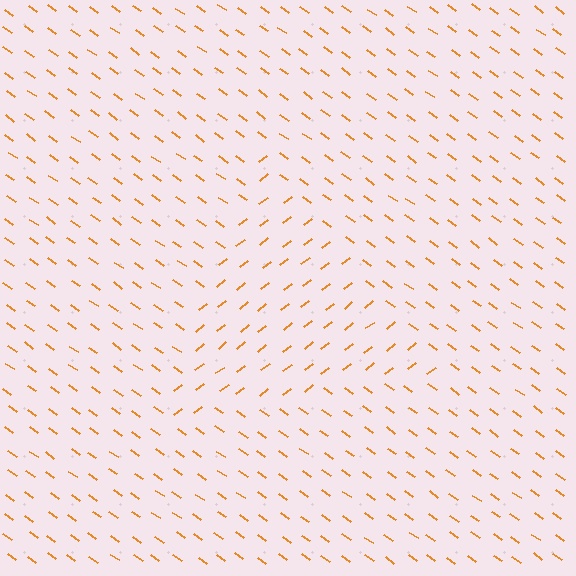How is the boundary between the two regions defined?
The boundary is defined purely by a change in line orientation (approximately 73 degrees difference). All lines are the same color and thickness.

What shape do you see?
I see a triangle.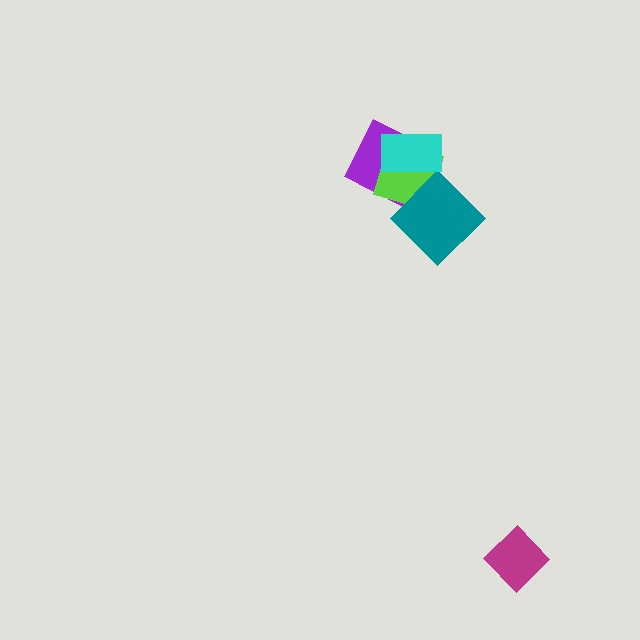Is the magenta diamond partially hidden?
No, no other shape covers it.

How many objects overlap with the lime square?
3 objects overlap with the lime square.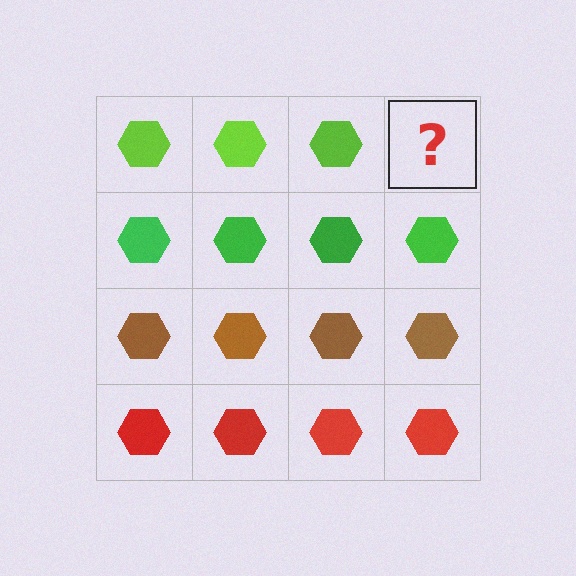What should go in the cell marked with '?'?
The missing cell should contain a lime hexagon.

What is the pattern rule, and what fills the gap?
The rule is that each row has a consistent color. The gap should be filled with a lime hexagon.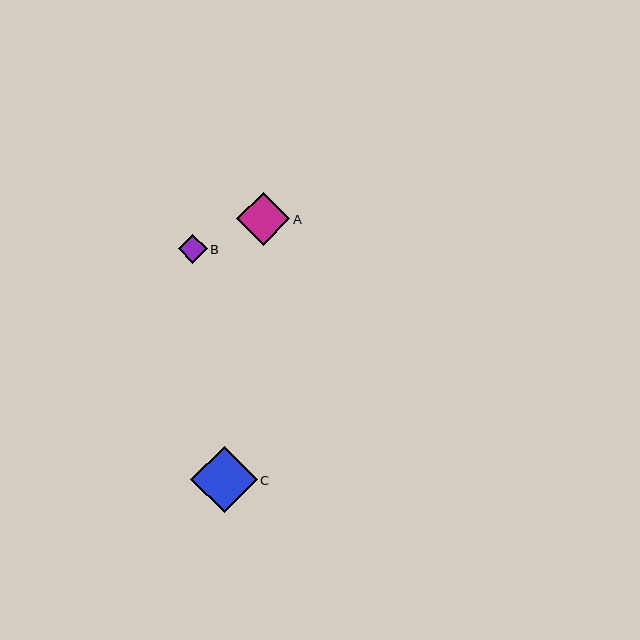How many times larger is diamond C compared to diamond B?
Diamond C is approximately 2.3 times the size of diamond B.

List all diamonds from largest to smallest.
From largest to smallest: C, A, B.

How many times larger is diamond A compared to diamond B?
Diamond A is approximately 1.8 times the size of diamond B.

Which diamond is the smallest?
Diamond B is the smallest with a size of approximately 29 pixels.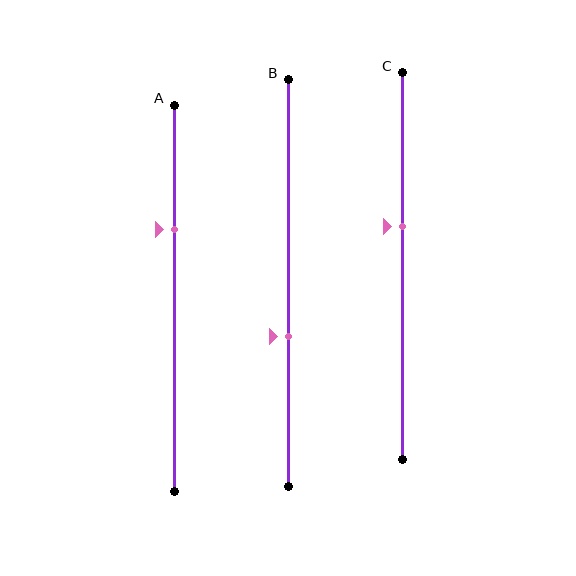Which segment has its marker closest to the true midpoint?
Segment C has its marker closest to the true midpoint.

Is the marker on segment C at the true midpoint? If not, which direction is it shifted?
No, the marker on segment C is shifted upward by about 10% of the segment length.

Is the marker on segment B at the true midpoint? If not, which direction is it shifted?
No, the marker on segment B is shifted downward by about 13% of the segment length.